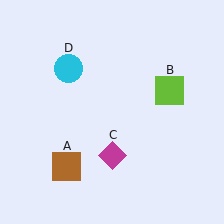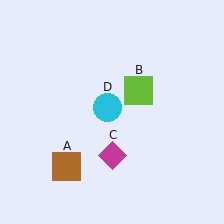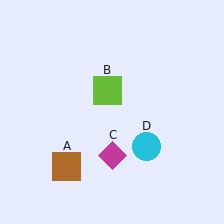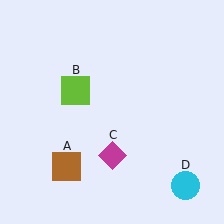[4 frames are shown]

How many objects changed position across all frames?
2 objects changed position: lime square (object B), cyan circle (object D).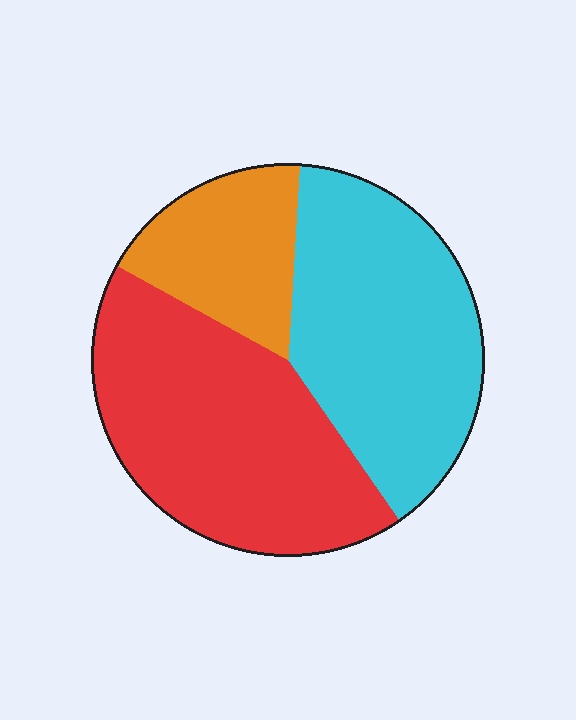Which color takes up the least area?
Orange, at roughly 20%.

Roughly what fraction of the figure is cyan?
Cyan takes up about two fifths (2/5) of the figure.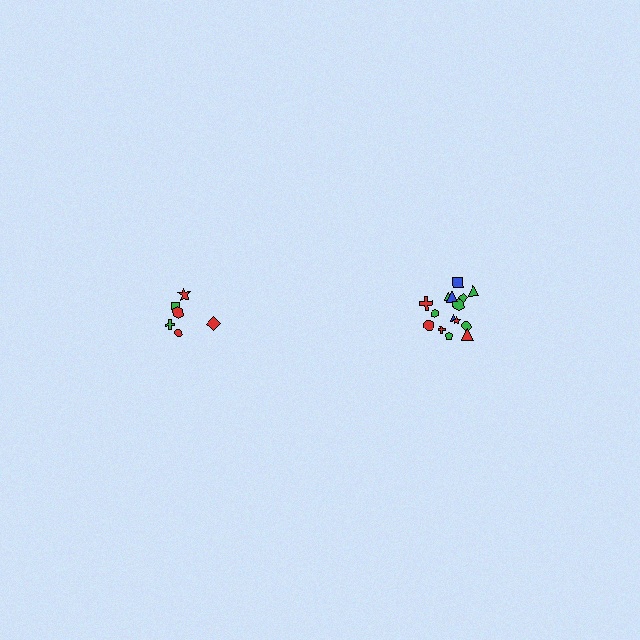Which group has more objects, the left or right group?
The right group.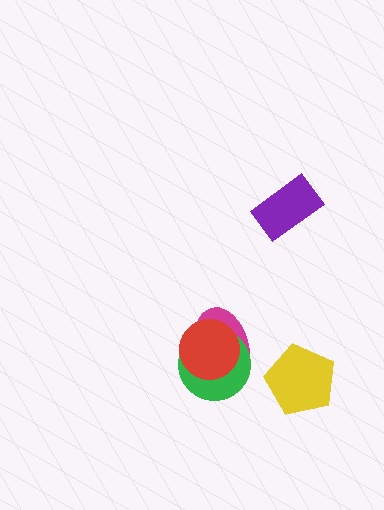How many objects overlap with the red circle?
2 objects overlap with the red circle.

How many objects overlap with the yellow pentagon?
0 objects overlap with the yellow pentagon.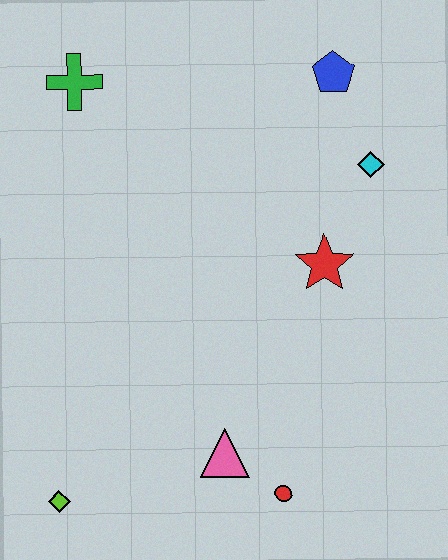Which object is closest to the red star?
The cyan diamond is closest to the red star.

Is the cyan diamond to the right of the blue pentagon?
Yes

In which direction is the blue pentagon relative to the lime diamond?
The blue pentagon is above the lime diamond.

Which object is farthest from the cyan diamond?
The lime diamond is farthest from the cyan diamond.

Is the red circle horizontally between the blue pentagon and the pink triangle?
Yes